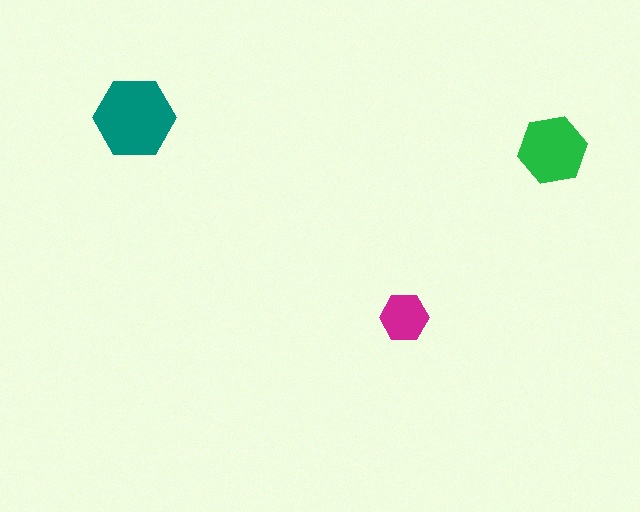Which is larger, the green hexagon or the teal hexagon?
The teal one.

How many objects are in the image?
There are 3 objects in the image.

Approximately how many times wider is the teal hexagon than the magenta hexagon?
About 1.5 times wider.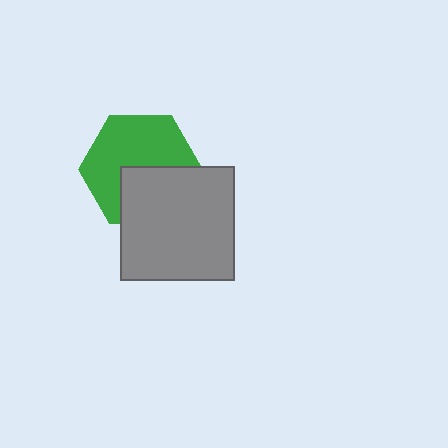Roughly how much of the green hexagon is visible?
About half of it is visible (roughly 61%).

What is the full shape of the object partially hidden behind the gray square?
The partially hidden object is a green hexagon.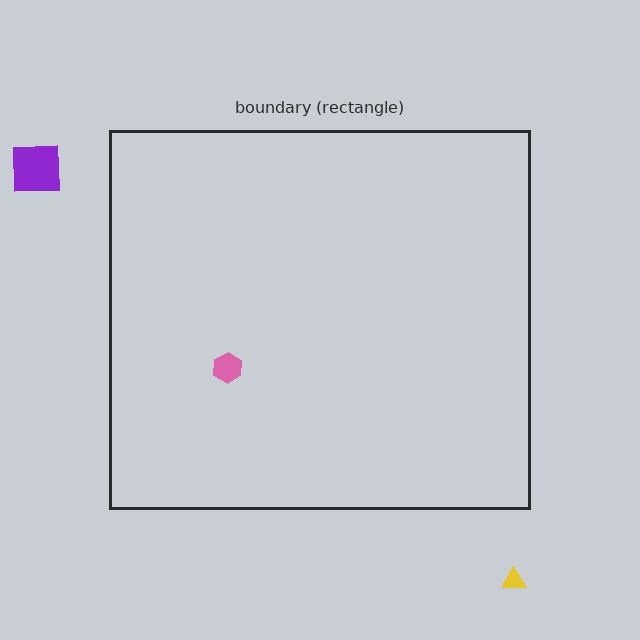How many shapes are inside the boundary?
1 inside, 2 outside.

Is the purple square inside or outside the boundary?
Outside.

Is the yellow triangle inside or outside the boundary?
Outside.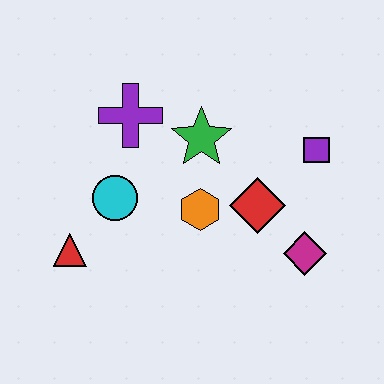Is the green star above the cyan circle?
Yes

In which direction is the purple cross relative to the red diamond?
The purple cross is to the left of the red diamond.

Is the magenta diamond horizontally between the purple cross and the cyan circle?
No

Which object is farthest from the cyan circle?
The purple square is farthest from the cyan circle.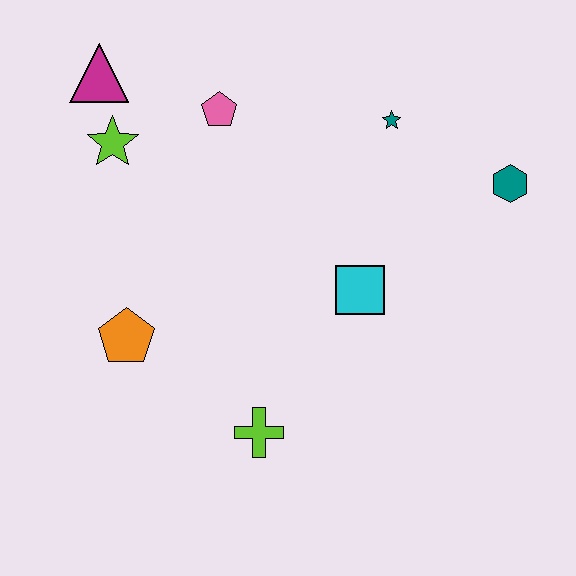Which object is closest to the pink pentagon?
The lime star is closest to the pink pentagon.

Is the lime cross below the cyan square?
Yes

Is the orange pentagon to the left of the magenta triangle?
No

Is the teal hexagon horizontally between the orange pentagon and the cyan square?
No